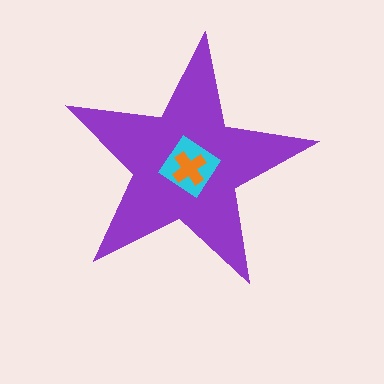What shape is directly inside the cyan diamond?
The orange cross.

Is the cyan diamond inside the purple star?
Yes.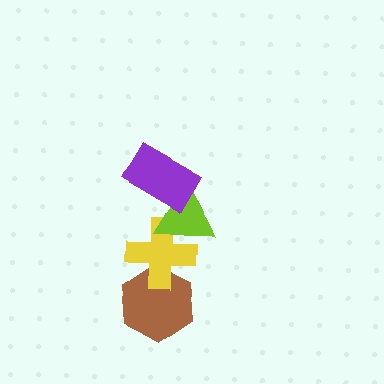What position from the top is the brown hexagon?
The brown hexagon is 4th from the top.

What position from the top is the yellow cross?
The yellow cross is 3rd from the top.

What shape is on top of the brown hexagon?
The yellow cross is on top of the brown hexagon.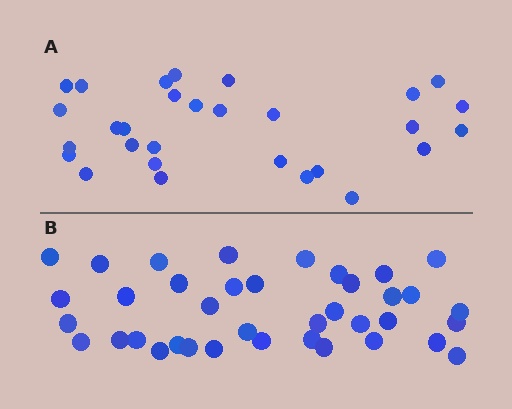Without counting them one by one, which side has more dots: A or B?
Region B (the bottom region) has more dots.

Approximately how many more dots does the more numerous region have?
Region B has roughly 8 or so more dots than region A.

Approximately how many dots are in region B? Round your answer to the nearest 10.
About 40 dots. (The exact count is 38, which rounds to 40.)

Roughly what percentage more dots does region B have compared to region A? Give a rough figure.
About 30% more.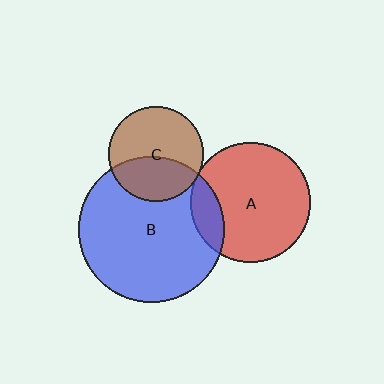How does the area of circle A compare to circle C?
Approximately 1.6 times.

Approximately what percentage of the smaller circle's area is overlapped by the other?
Approximately 15%.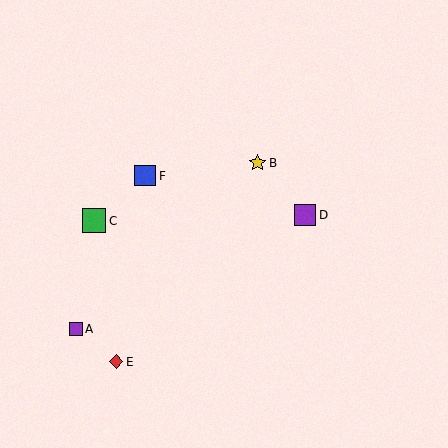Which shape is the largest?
The green square (labeled C) is the largest.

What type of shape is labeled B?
Shape B is a yellow star.